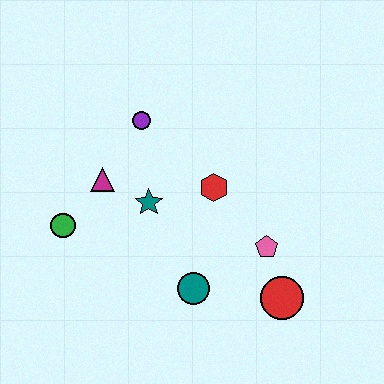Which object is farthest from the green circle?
The red circle is farthest from the green circle.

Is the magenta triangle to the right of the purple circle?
No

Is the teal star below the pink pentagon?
No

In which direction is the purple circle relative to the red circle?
The purple circle is above the red circle.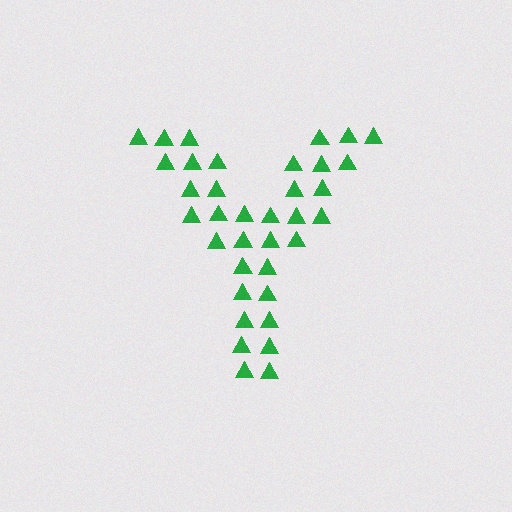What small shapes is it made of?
It is made of small triangles.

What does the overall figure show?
The overall figure shows the letter Y.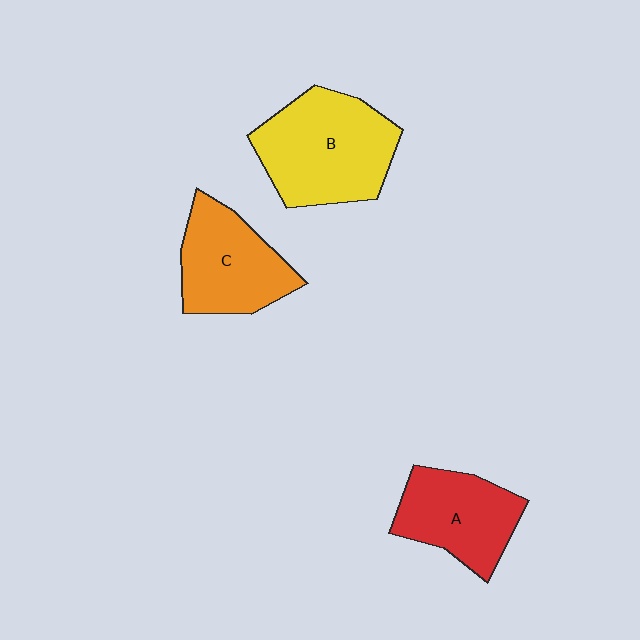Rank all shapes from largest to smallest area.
From largest to smallest: B (yellow), C (orange), A (red).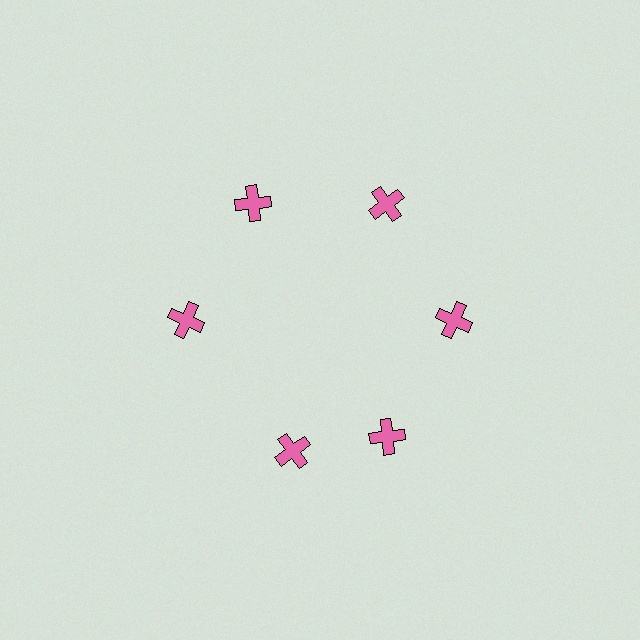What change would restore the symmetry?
The symmetry would be restored by rotating it back into even spacing with its neighbors so that all 6 crosses sit at equal angles and equal distance from the center.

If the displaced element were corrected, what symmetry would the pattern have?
It would have 6-fold rotational symmetry — the pattern would map onto itself every 60 degrees.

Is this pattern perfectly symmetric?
No. The 6 pink crosses are arranged in a ring, but one element near the 7 o'clock position is rotated out of alignment along the ring, breaking the 6-fold rotational symmetry.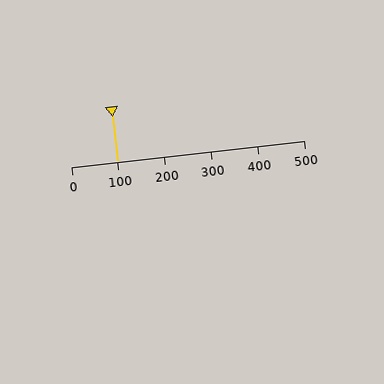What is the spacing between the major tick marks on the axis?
The major ticks are spaced 100 apart.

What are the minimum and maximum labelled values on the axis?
The axis runs from 0 to 500.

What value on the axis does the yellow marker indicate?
The marker indicates approximately 100.